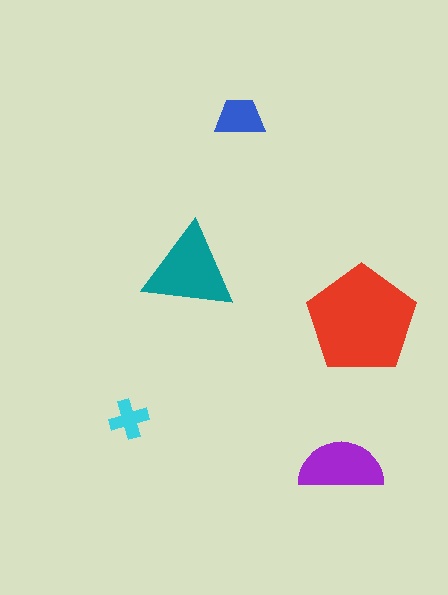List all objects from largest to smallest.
The red pentagon, the teal triangle, the purple semicircle, the blue trapezoid, the cyan cross.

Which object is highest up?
The blue trapezoid is topmost.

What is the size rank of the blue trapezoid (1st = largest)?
4th.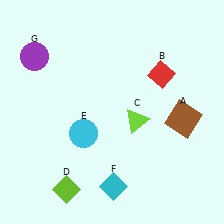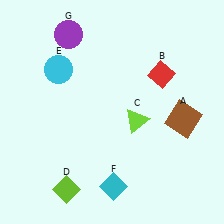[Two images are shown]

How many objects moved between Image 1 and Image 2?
2 objects moved between the two images.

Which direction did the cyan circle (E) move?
The cyan circle (E) moved up.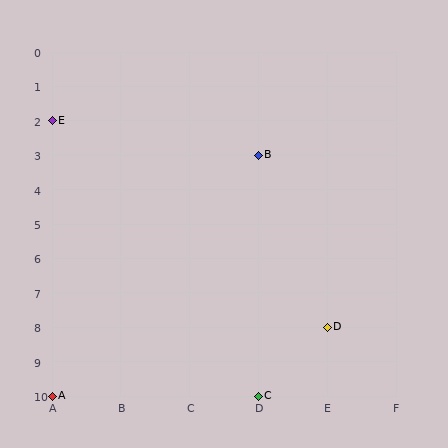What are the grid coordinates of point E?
Point E is at grid coordinates (A, 2).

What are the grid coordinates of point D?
Point D is at grid coordinates (E, 8).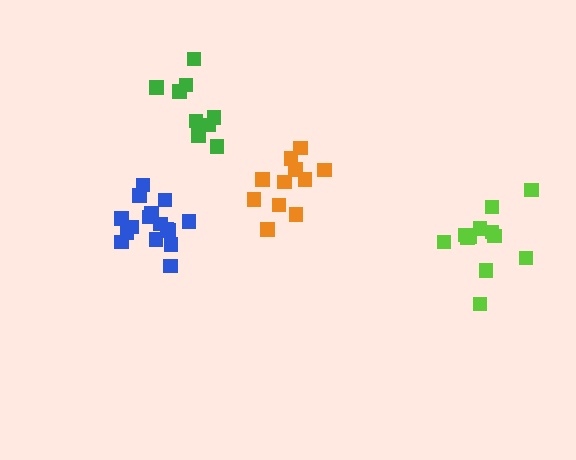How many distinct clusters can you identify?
There are 4 distinct clusters.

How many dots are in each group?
Group 1: 16 dots, Group 2: 10 dots, Group 3: 12 dots, Group 4: 11 dots (49 total).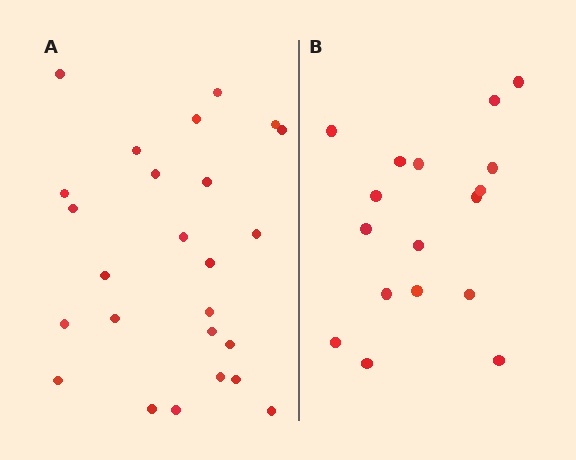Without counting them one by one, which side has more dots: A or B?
Region A (the left region) has more dots.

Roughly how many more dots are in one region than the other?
Region A has roughly 8 or so more dots than region B.